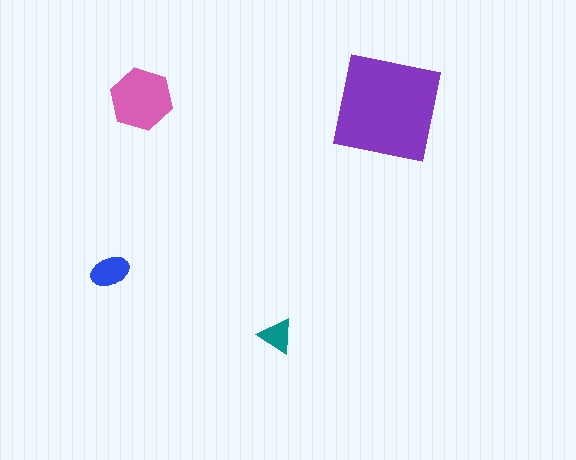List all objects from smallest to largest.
The teal triangle, the blue ellipse, the pink hexagon, the purple square.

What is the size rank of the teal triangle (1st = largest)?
4th.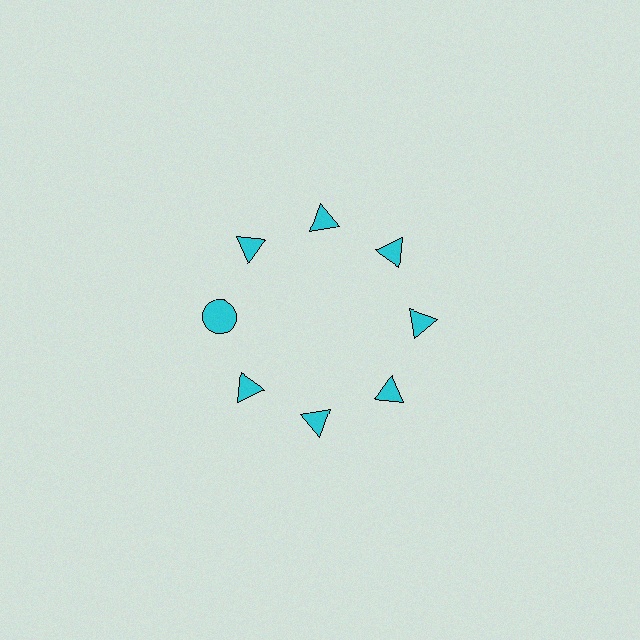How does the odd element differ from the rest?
It has a different shape: circle instead of triangle.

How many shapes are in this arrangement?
There are 8 shapes arranged in a ring pattern.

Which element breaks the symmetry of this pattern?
The cyan circle at roughly the 9 o'clock position breaks the symmetry. All other shapes are cyan triangles.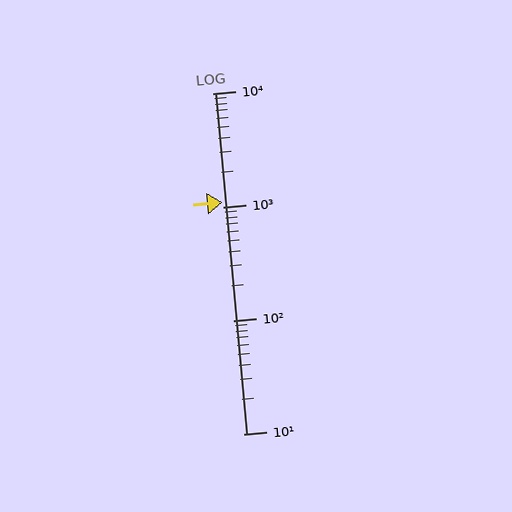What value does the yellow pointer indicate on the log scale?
The pointer indicates approximately 1100.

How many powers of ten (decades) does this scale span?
The scale spans 3 decades, from 10 to 10000.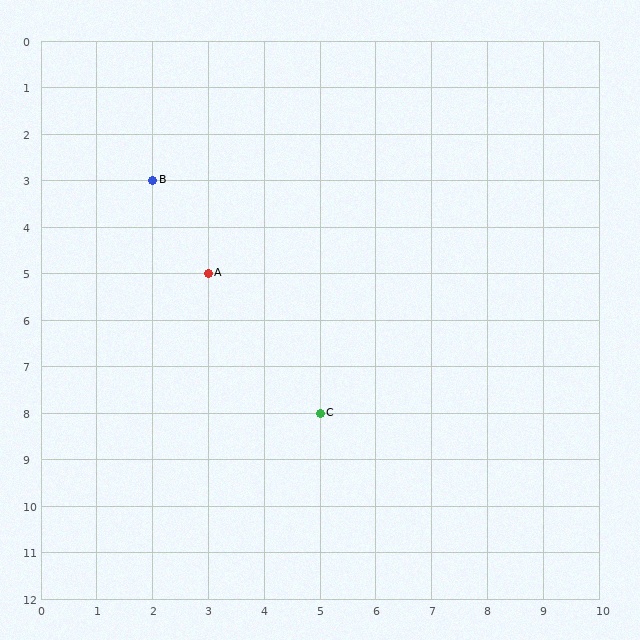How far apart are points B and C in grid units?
Points B and C are 3 columns and 5 rows apart (about 5.8 grid units diagonally).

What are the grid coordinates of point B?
Point B is at grid coordinates (2, 3).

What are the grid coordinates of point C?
Point C is at grid coordinates (5, 8).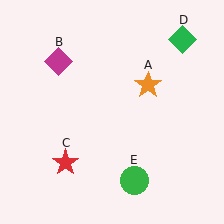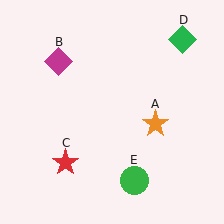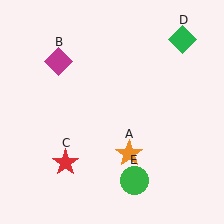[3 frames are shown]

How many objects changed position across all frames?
1 object changed position: orange star (object A).